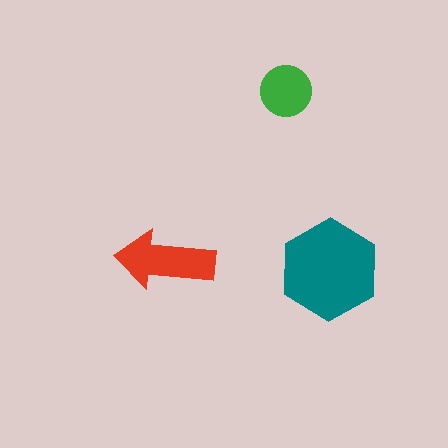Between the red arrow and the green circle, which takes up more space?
The red arrow.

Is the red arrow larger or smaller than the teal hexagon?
Smaller.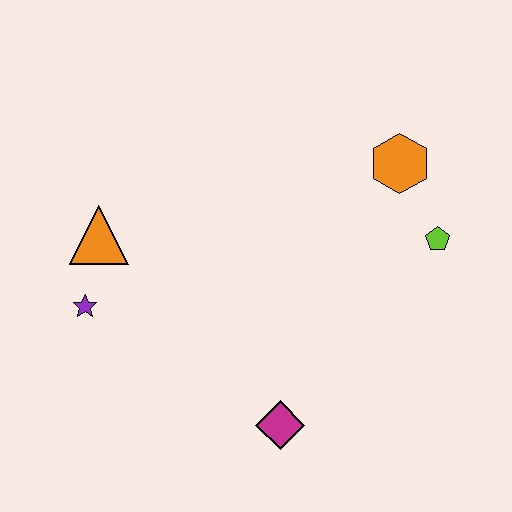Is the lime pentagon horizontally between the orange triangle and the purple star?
No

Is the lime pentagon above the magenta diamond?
Yes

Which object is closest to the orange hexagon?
The lime pentagon is closest to the orange hexagon.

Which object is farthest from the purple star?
The lime pentagon is farthest from the purple star.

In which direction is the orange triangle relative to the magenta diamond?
The orange triangle is above the magenta diamond.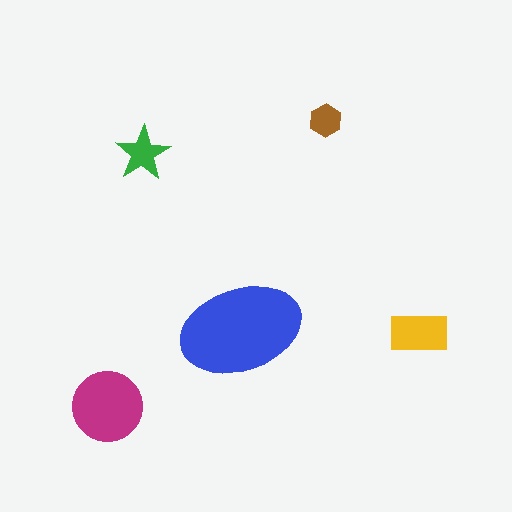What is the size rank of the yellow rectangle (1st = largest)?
3rd.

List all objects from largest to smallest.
The blue ellipse, the magenta circle, the yellow rectangle, the green star, the brown hexagon.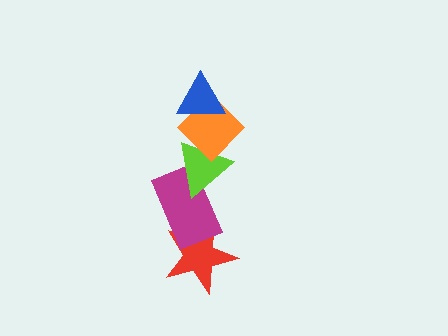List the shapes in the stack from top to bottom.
From top to bottom: the blue triangle, the orange diamond, the lime triangle, the magenta rectangle, the red star.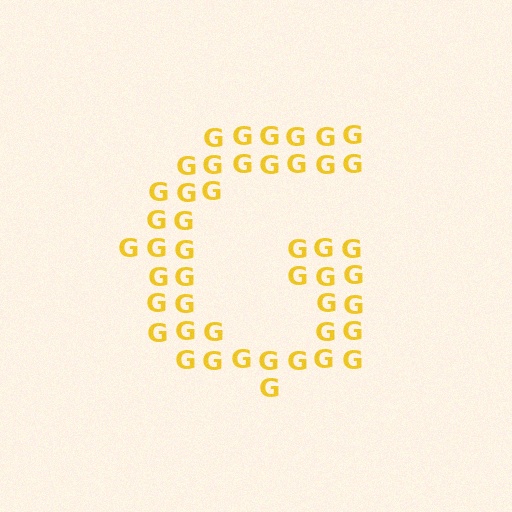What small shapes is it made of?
It is made of small letter G's.